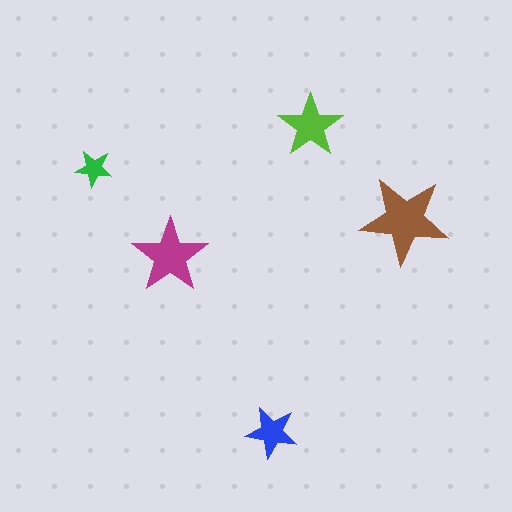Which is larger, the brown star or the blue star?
The brown one.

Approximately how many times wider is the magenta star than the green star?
About 2 times wider.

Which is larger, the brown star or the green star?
The brown one.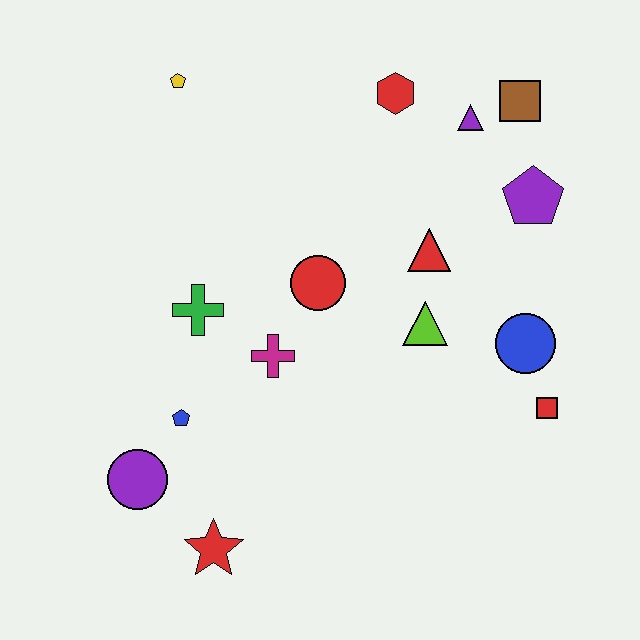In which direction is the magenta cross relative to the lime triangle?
The magenta cross is to the left of the lime triangle.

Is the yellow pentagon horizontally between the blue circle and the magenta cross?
No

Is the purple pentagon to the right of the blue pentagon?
Yes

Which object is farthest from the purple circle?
The brown square is farthest from the purple circle.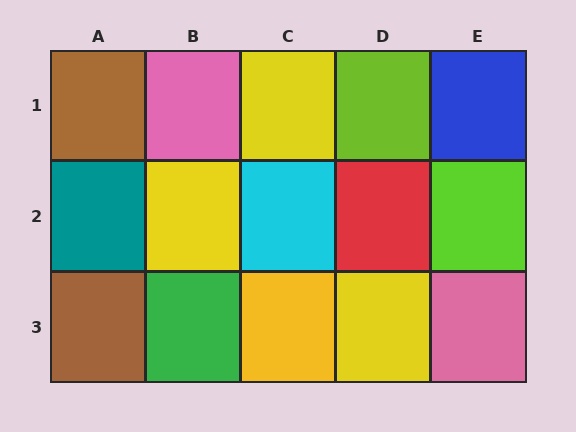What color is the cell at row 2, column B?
Yellow.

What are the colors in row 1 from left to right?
Brown, pink, yellow, lime, blue.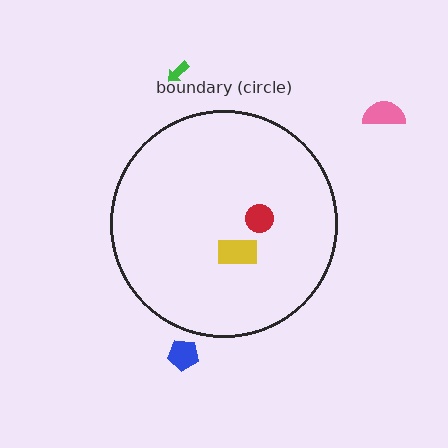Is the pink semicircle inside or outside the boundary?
Outside.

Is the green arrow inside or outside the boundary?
Outside.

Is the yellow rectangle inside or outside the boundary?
Inside.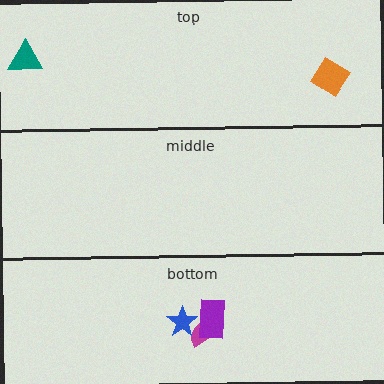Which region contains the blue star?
The bottom region.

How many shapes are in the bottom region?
3.